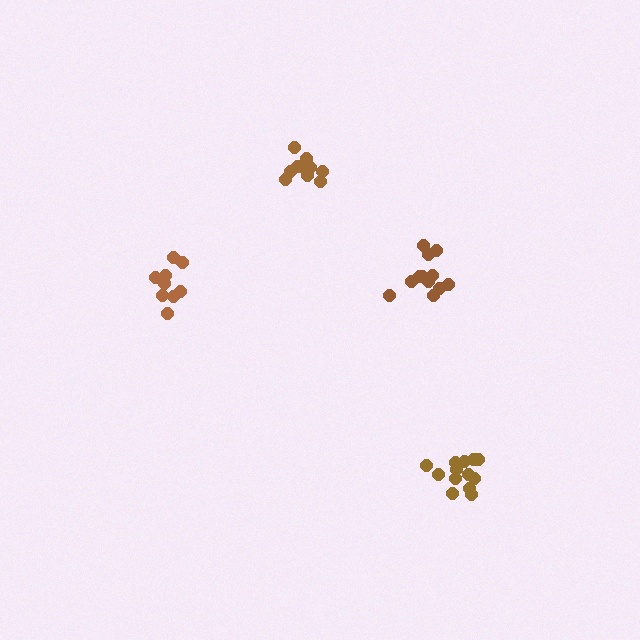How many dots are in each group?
Group 1: 12 dots, Group 2: 11 dots, Group 3: 13 dots, Group 4: 11 dots (47 total).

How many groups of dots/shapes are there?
There are 4 groups.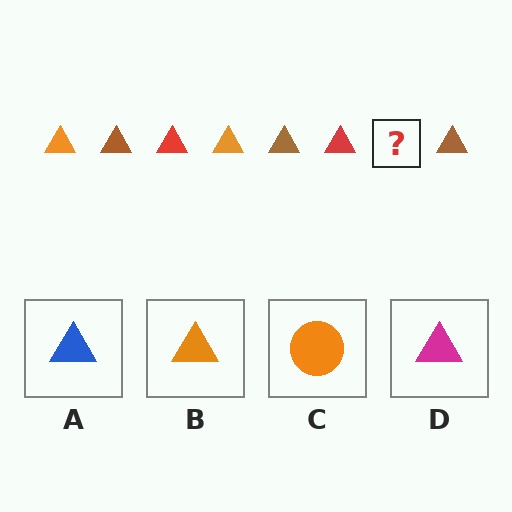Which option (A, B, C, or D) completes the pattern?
B.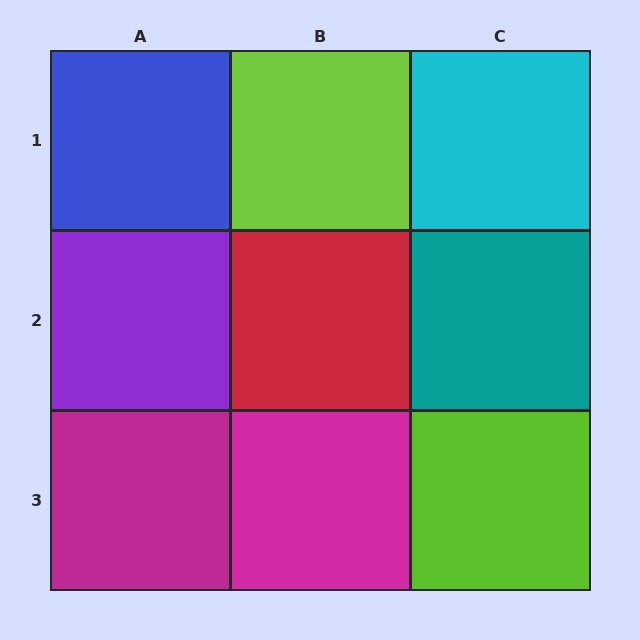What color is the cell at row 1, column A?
Blue.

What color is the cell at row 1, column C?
Cyan.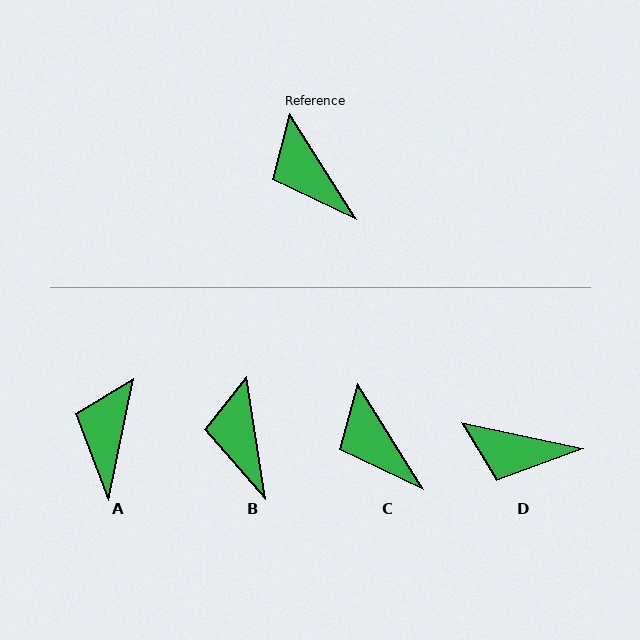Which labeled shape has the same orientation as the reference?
C.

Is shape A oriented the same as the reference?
No, it is off by about 44 degrees.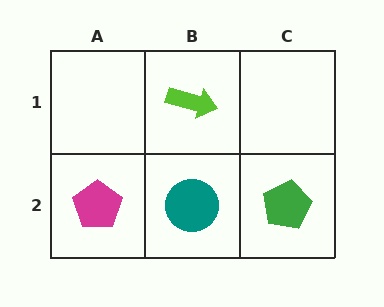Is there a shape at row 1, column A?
No, that cell is empty.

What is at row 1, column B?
A lime arrow.